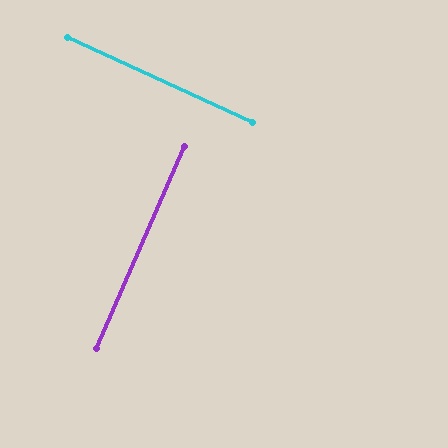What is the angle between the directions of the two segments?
Approximately 89 degrees.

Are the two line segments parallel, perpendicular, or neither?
Perpendicular — they meet at approximately 89°.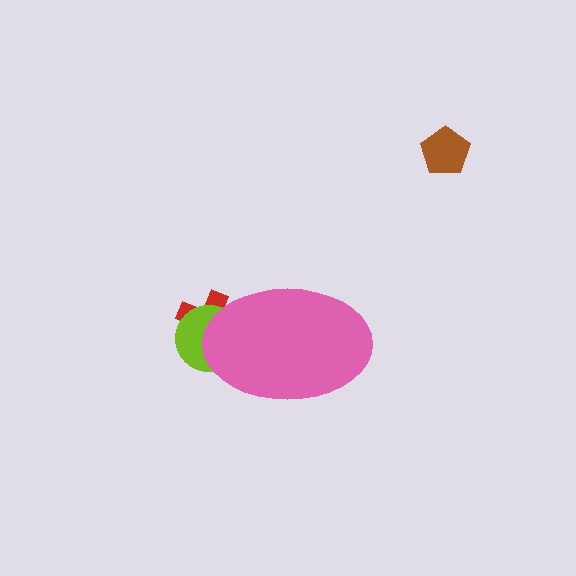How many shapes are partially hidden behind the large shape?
2 shapes are partially hidden.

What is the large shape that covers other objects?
A pink ellipse.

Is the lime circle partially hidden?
Yes, the lime circle is partially hidden behind the pink ellipse.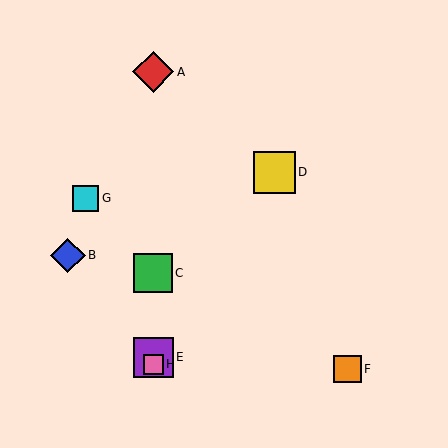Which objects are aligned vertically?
Objects A, C, E, H are aligned vertically.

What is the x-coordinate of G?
Object G is at x≈86.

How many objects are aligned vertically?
4 objects (A, C, E, H) are aligned vertically.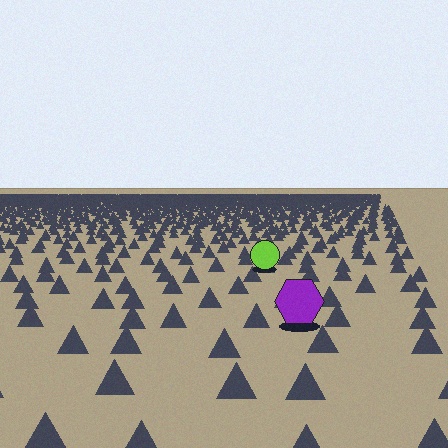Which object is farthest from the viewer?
The lime circle is farthest from the viewer. It appears smaller and the ground texture around it is denser.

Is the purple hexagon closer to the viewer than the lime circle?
Yes. The purple hexagon is closer — you can tell from the texture gradient: the ground texture is coarser near it.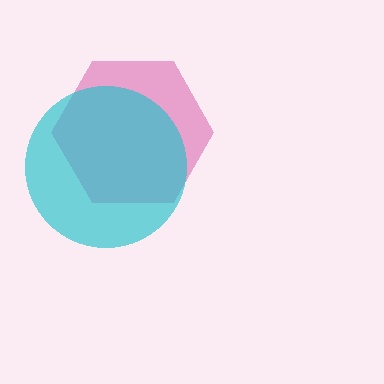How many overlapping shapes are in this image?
There are 2 overlapping shapes in the image.